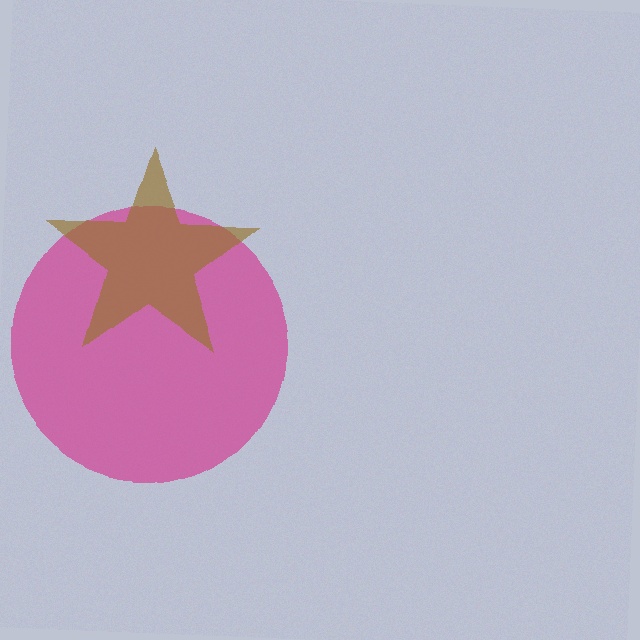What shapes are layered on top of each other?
The layered shapes are: a magenta circle, a brown star.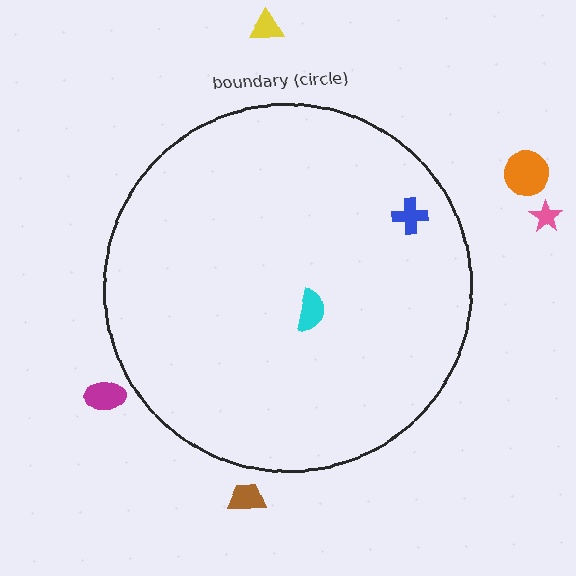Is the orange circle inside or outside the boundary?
Outside.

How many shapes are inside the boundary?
2 inside, 5 outside.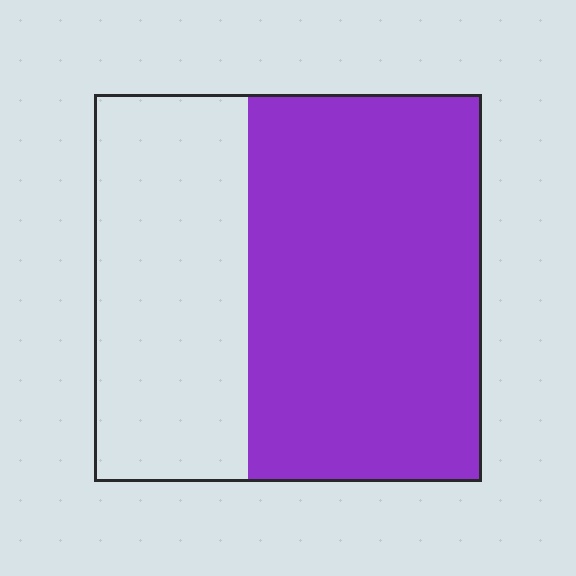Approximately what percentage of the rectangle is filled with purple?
Approximately 60%.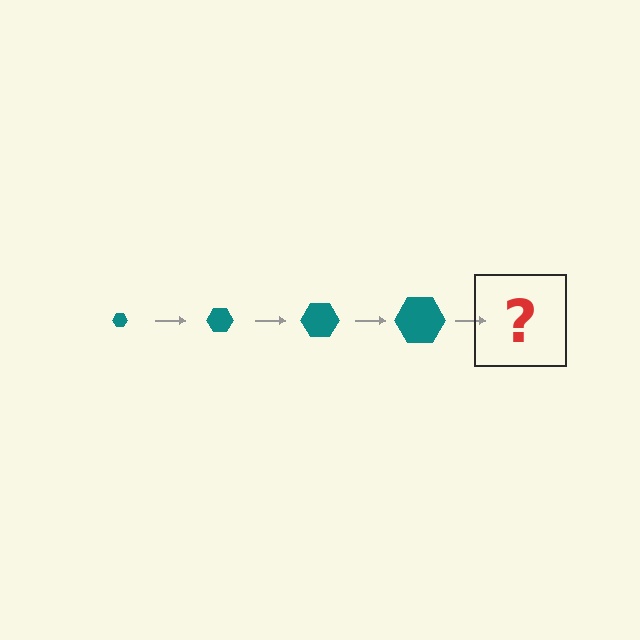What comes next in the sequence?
The next element should be a teal hexagon, larger than the previous one.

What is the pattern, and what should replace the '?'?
The pattern is that the hexagon gets progressively larger each step. The '?' should be a teal hexagon, larger than the previous one.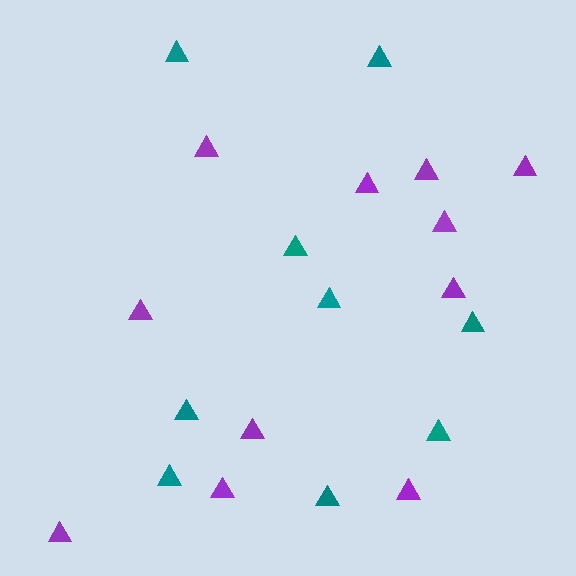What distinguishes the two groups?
There are 2 groups: one group of teal triangles (9) and one group of purple triangles (11).